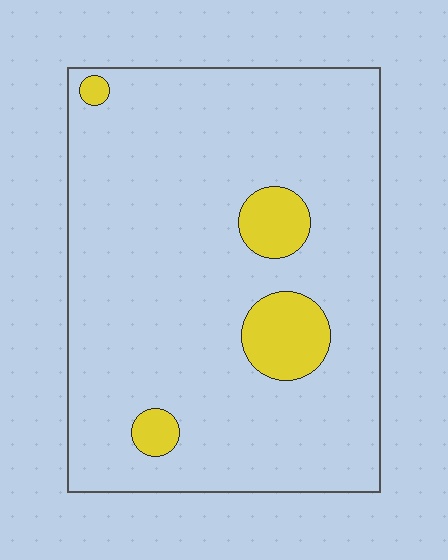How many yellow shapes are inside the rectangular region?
4.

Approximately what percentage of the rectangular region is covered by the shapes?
Approximately 10%.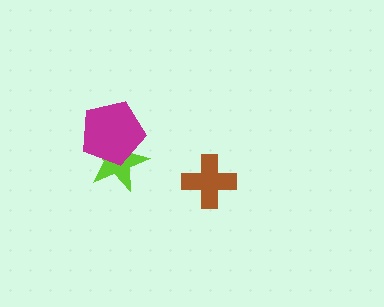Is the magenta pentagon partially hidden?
No, no other shape covers it.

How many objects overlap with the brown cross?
0 objects overlap with the brown cross.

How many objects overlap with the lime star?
1 object overlaps with the lime star.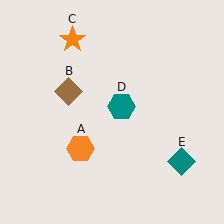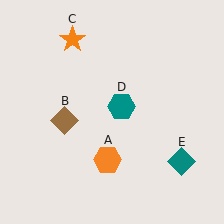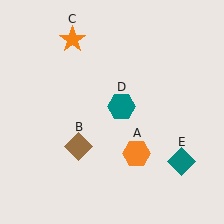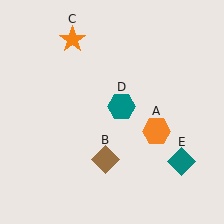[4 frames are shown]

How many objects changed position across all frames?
2 objects changed position: orange hexagon (object A), brown diamond (object B).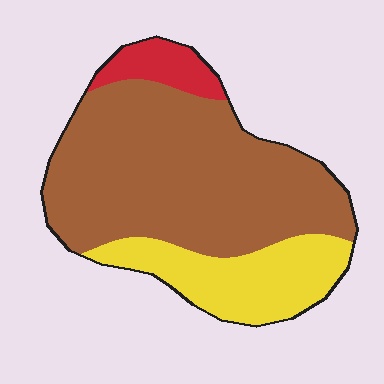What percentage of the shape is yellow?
Yellow covers about 25% of the shape.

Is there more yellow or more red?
Yellow.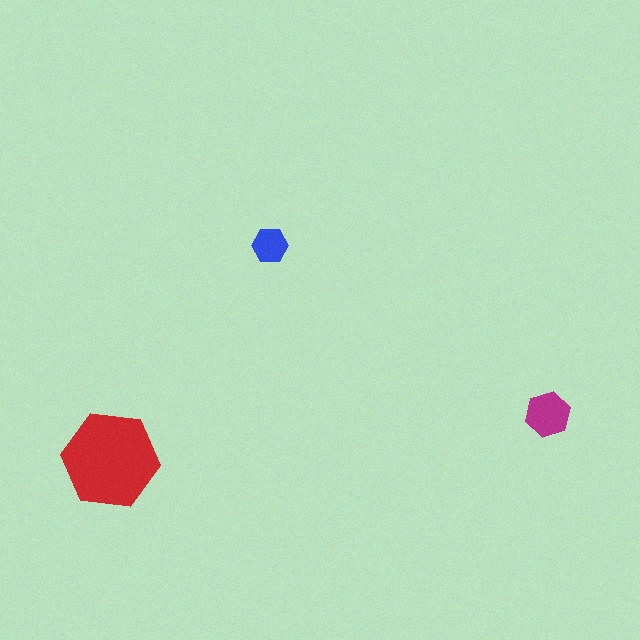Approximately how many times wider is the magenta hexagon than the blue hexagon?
About 1.5 times wider.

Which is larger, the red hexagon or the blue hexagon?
The red one.